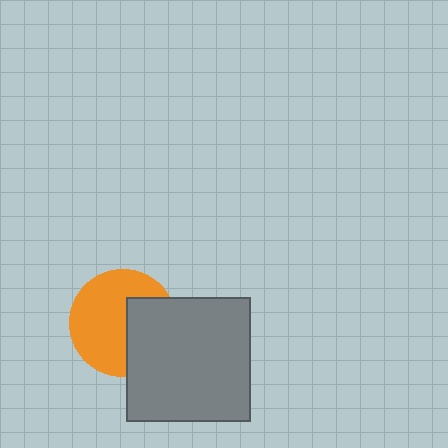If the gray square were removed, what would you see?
You would see the complete orange circle.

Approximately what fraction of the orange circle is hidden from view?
Roughly 37% of the orange circle is hidden behind the gray square.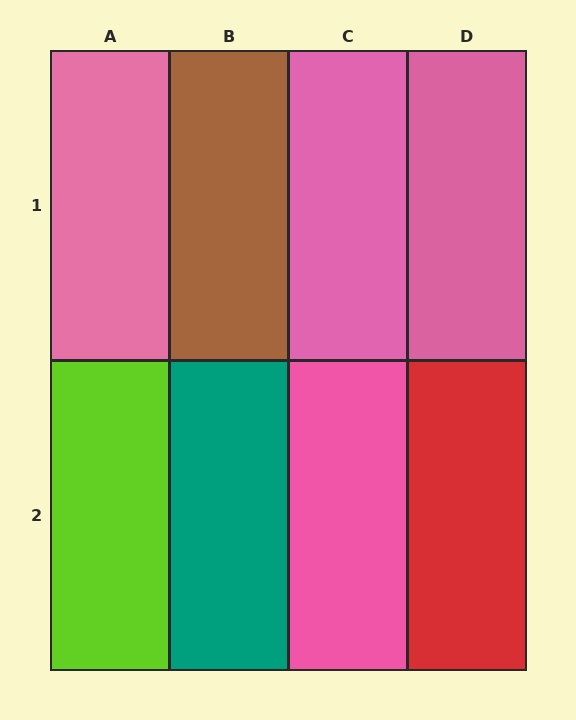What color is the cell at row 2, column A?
Lime.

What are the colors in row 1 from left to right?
Pink, brown, pink, pink.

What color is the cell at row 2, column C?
Pink.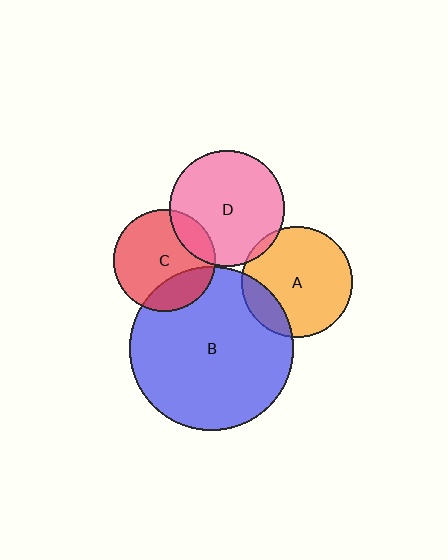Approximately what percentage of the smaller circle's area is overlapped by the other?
Approximately 20%.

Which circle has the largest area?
Circle B (blue).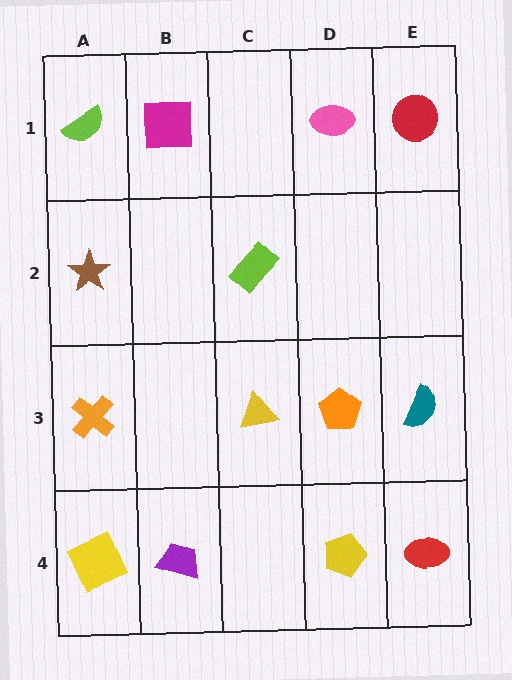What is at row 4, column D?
A yellow pentagon.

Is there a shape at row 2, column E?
No, that cell is empty.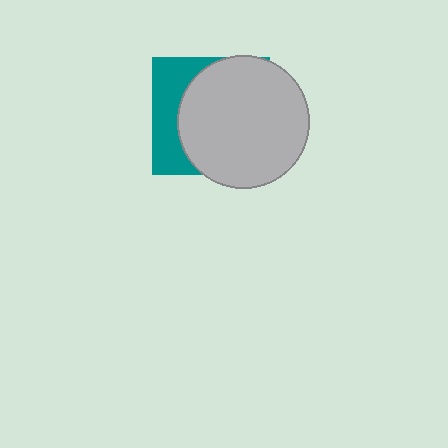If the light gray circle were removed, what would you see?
You would see the complete teal square.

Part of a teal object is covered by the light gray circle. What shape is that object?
It is a square.